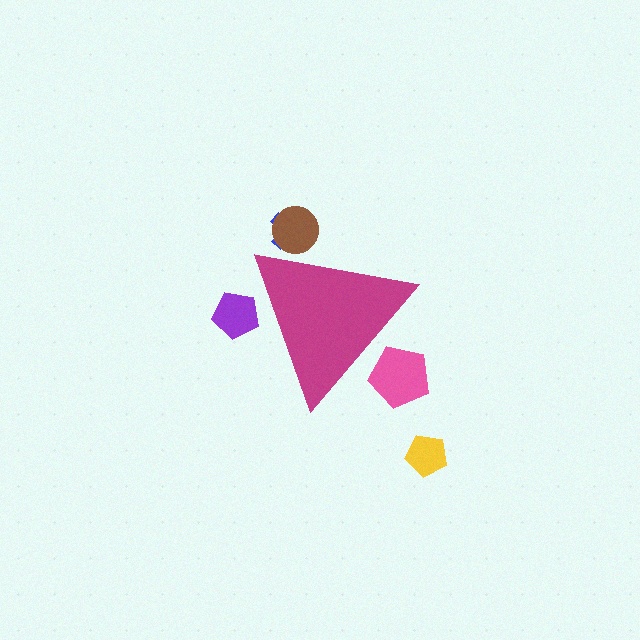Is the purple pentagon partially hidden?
Yes, the purple pentagon is partially hidden behind the magenta triangle.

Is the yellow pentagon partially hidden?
No, the yellow pentagon is fully visible.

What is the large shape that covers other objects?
A magenta triangle.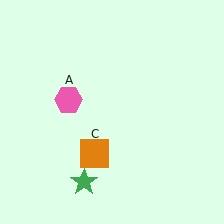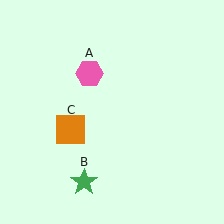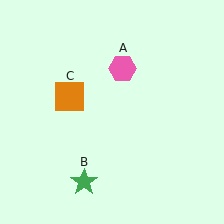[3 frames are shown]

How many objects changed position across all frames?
2 objects changed position: pink hexagon (object A), orange square (object C).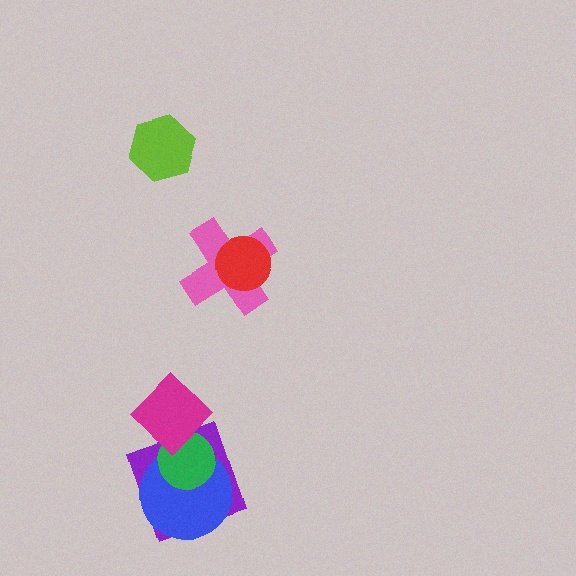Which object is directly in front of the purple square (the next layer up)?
The blue circle is directly in front of the purple square.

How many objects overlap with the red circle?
1 object overlaps with the red circle.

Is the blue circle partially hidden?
Yes, it is partially covered by another shape.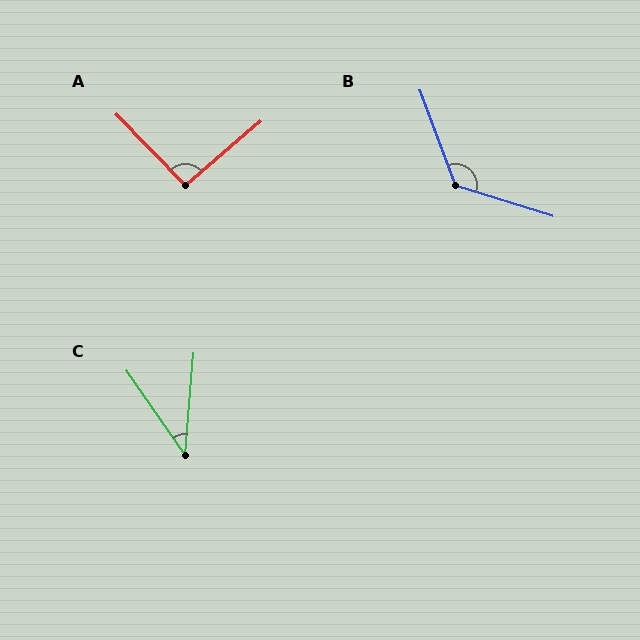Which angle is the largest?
B, at approximately 128 degrees.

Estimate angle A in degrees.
Approximately 94 degrees.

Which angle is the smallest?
C, at approximately 40 degrees.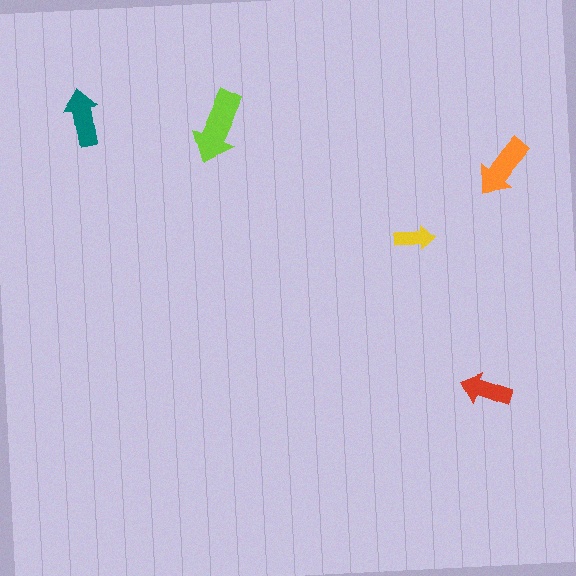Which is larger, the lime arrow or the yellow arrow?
The lime one.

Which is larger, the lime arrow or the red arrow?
The lime one.